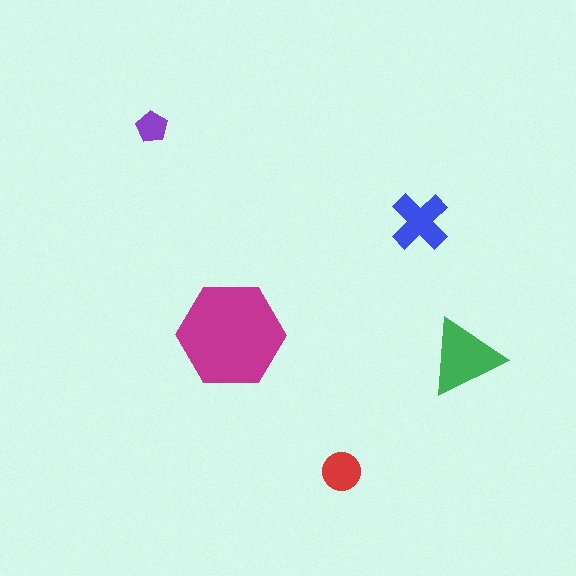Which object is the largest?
The magenta hexagon.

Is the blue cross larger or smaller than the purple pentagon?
Larger.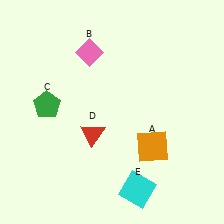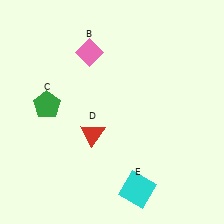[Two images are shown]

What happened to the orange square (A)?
The orange square (A) was removed in Image 2. It was in the bottom-right area of Image 1.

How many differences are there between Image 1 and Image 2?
There is 1 difference between the two images.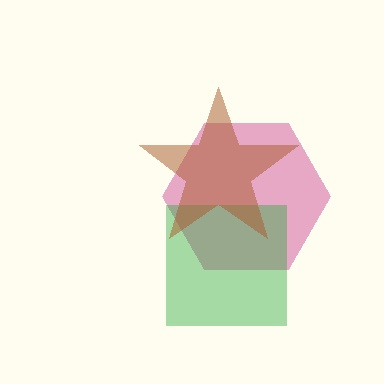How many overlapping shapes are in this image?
There are 3 overlapping shapes in the image.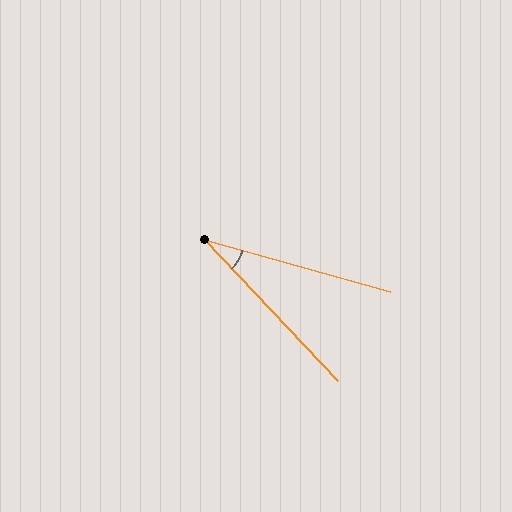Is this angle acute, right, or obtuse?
It is acute.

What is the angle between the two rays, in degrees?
Approximately 31 degrees.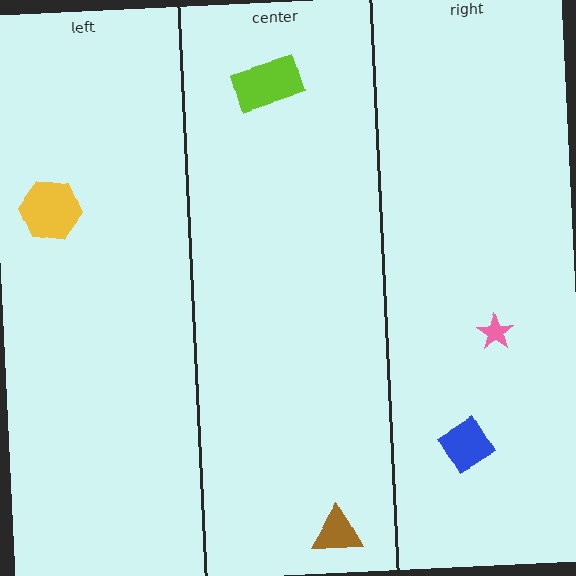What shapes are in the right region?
The blue diamond, the pink star.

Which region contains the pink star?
The right region.